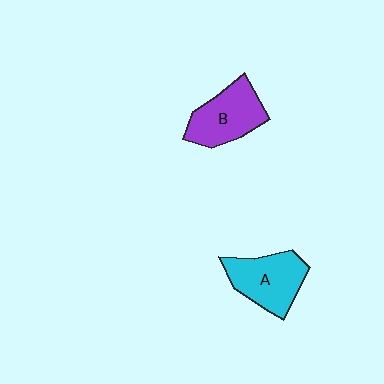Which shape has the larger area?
Shape A (cyan).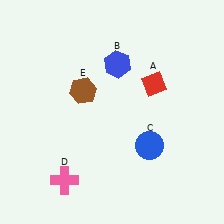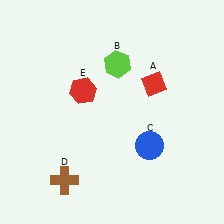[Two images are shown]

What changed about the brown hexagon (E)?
In Image 1, E is brown. In Image 2, it changed to red.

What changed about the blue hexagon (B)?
In Image 1, B is blue. In Image 2, it changed to lime.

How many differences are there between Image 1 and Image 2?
There are 3 differences between the two images.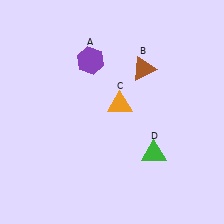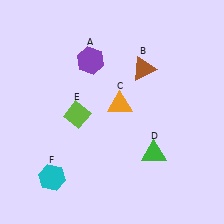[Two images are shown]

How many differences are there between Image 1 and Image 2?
There are 2 differences between the two images.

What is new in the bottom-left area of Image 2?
A cyan hexagon (F) was added in the bottom-left area of Image 2.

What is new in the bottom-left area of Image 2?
A lime diamond (E) was added in the bottom-left area of Image 2.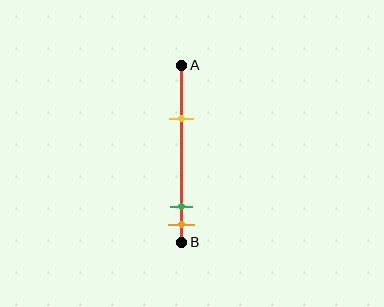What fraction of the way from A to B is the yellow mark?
The yellow mark is approximately 30% (0.3) of the way from A to B.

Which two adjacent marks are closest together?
The green and orange marks are the closest adjacent pair.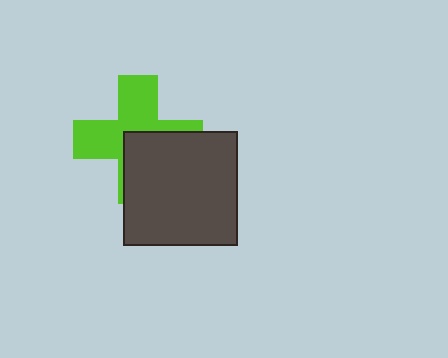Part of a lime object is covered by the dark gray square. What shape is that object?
It is a cross.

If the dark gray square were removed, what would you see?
You would see the complete lime cross.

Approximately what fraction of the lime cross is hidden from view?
Roughly 43% of the lime cross is hidden behind the dark gray square.